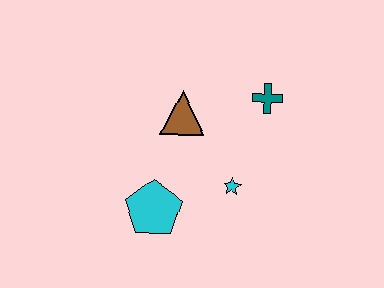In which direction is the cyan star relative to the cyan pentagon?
The cyan star is to the right of the cyan pentagon.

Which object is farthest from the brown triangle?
The cyan pentagon is farthest from the brown triangle.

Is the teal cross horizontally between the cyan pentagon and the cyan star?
No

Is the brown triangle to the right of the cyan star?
No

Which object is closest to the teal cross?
The brown triangle is closest to the teal cross.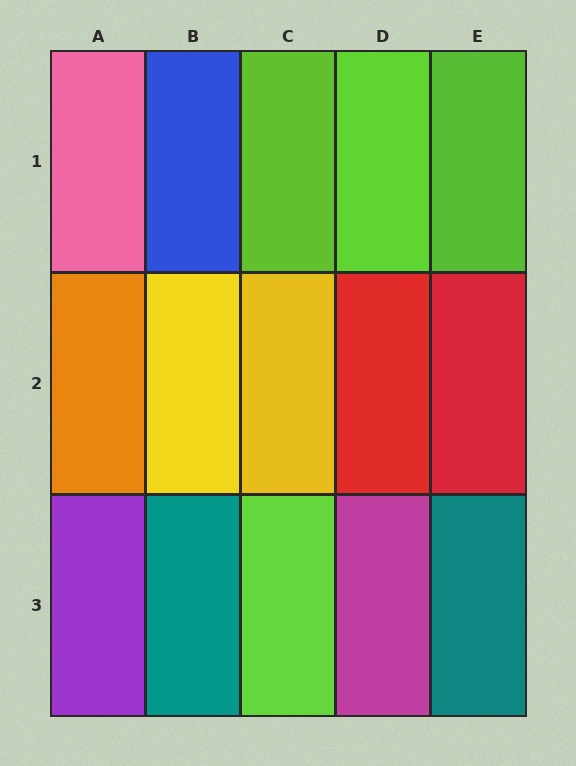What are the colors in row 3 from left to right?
Purple, teal, lime, magenta, teal.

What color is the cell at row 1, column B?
Blue.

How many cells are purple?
1 cell is purple.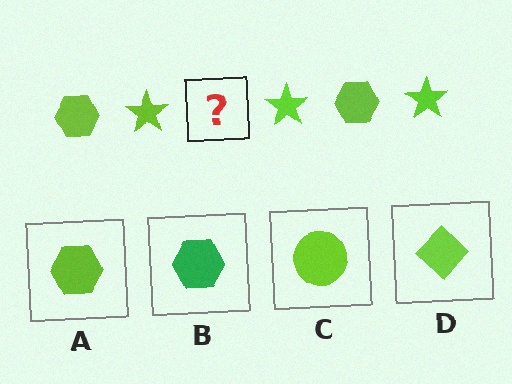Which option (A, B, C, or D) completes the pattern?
A.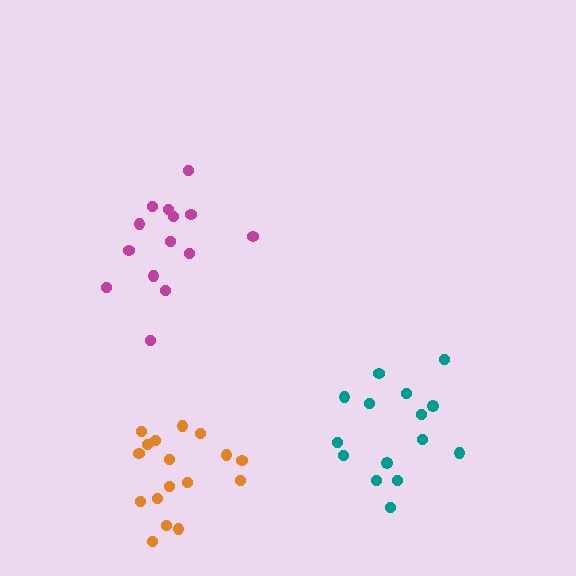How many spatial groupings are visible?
There are 3 spatial groupings.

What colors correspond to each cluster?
The clusters are colored: magenta, teal, orange.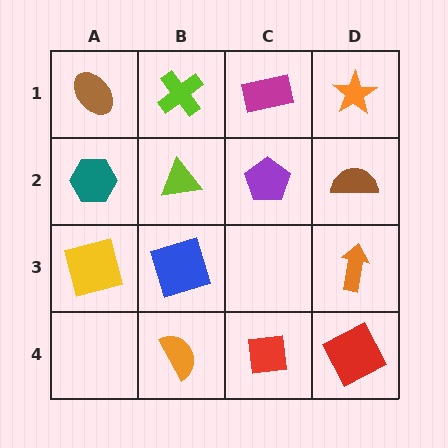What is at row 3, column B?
A blue square.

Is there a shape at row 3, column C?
No, that cell is empty.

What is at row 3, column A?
A yellow square.